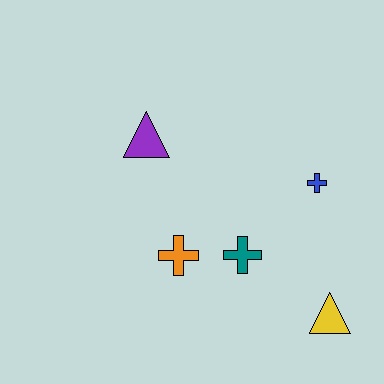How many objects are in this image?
There are 5 objects.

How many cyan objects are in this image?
There are no cyan objects.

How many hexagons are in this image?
There are no hexagons.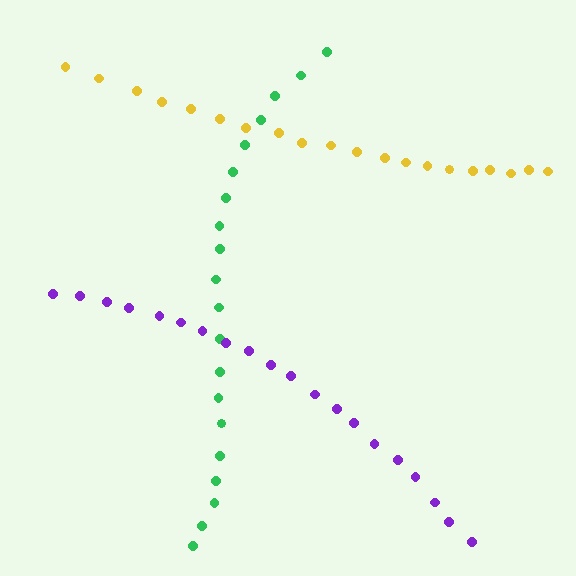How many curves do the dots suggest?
There are 3 distinct paths.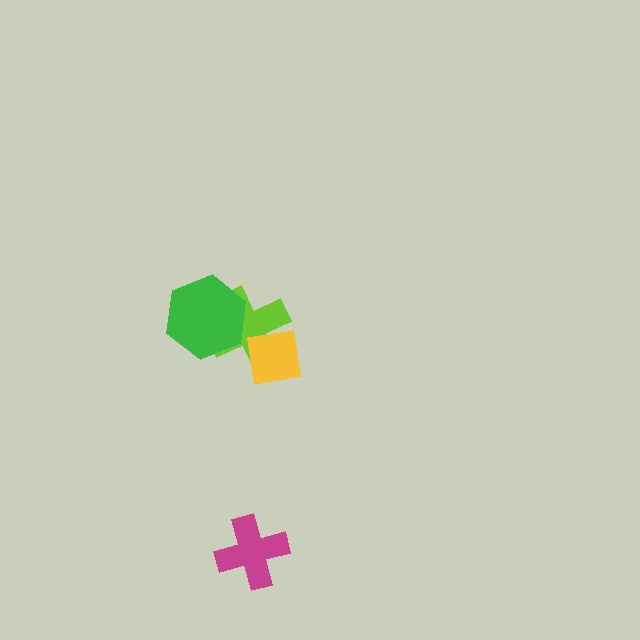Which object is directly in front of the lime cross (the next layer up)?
The green hexagon is directly in front of the lime cross.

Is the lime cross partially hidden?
Yes, it is partially covered by another shape.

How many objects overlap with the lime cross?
2 objects overlap with the lime cross.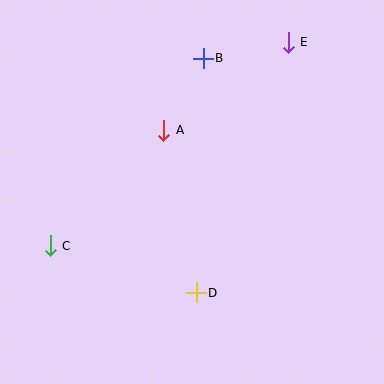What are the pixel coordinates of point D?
Point D is at (196, 293).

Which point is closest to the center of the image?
Point A at (164, 130) is closest to the center.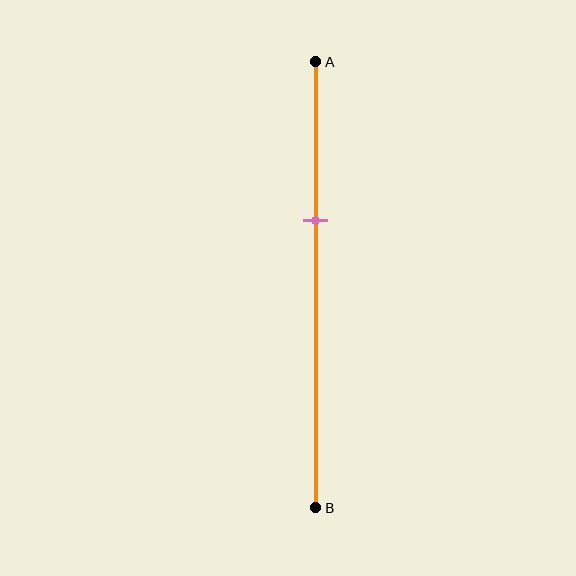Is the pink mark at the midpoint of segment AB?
No, the mark is at about 35% from A, not at the 50% midpoint.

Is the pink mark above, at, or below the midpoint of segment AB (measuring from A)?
The pink mark is above the midpoint of segment AB.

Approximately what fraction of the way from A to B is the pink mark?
The pink mark is approximately 35% of the way from A to B.